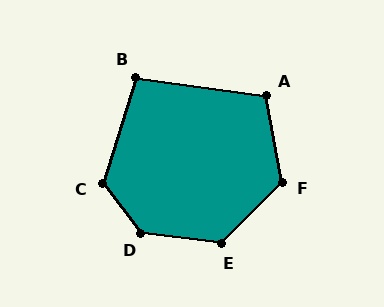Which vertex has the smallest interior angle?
B, at approximately 100 degrees.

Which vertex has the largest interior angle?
D, at approximately 135 degrees.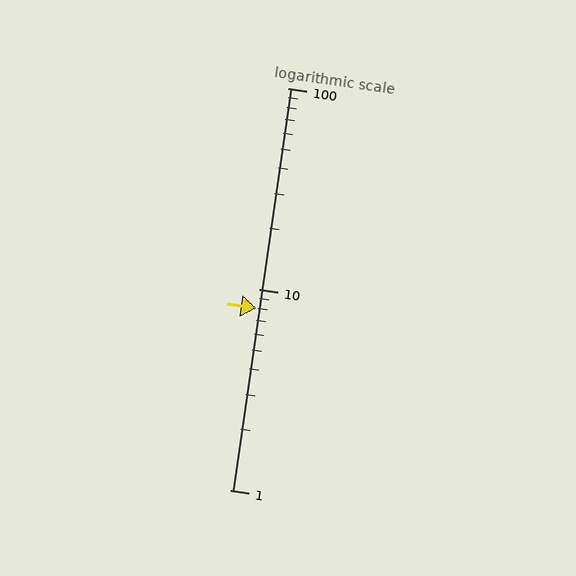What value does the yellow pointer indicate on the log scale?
The pointer indicates approximately 8.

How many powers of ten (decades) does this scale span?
The scale spans 2 decades, from 1 to 100.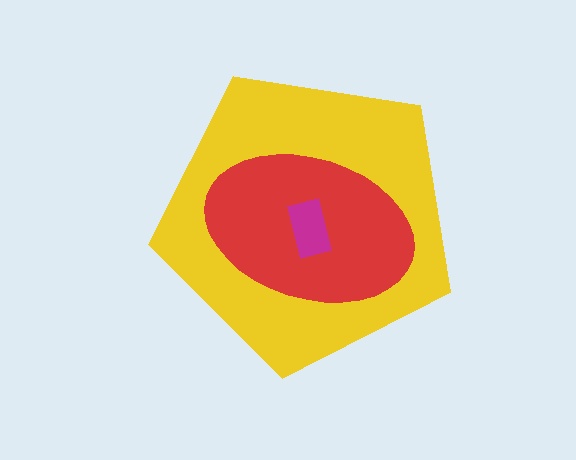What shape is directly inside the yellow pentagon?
The red ellipse.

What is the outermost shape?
The yellow pentagon.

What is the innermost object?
The magenta rectangle.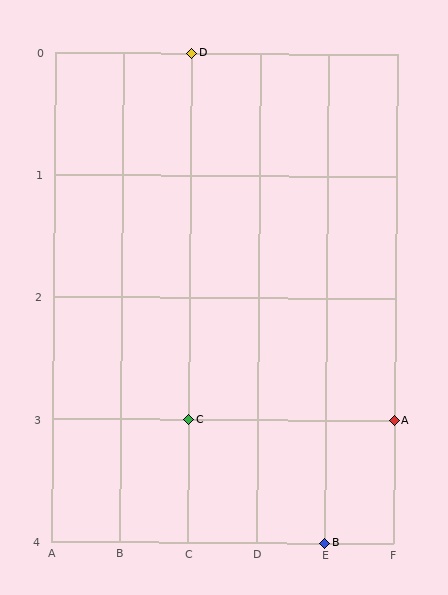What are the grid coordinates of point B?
Point B is at grid coordinates (E, 4).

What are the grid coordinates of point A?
Point A is at grid coordinates (F, 3).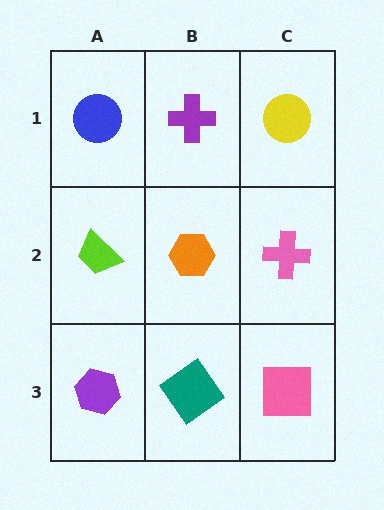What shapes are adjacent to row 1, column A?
A lime trapezoid (row 2, column A), a purple cross (row 1, column B).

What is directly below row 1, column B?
An orange hexagon.